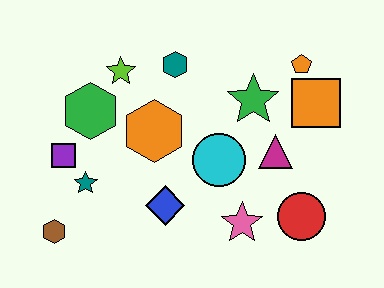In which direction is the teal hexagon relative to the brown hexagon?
The teal hexagon is above the brown hexagon.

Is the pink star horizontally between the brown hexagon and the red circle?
Yes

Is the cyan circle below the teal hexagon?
Yes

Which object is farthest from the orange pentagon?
The brown hexagon is farthest from the orange pentagon.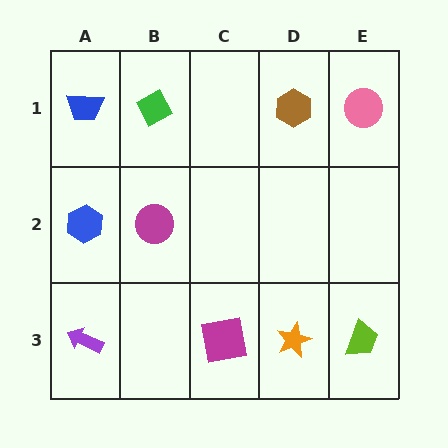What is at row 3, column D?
An orange star.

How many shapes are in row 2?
2 shapes.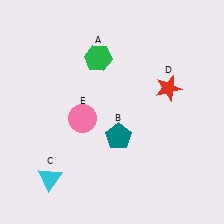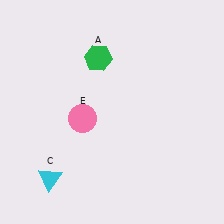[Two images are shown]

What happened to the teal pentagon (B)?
The teal pentagon (B) was removed in Image 2. It was in the bottom-right area of Image 1.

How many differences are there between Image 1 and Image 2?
There are 2 differences between the two images.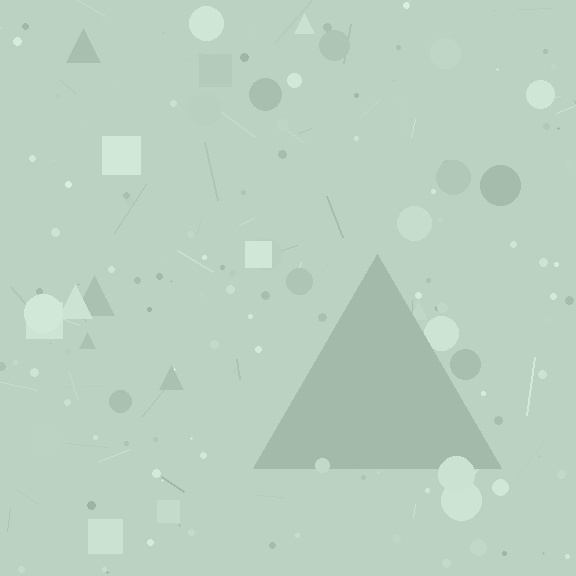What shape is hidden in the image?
A triangle is hidden in the image.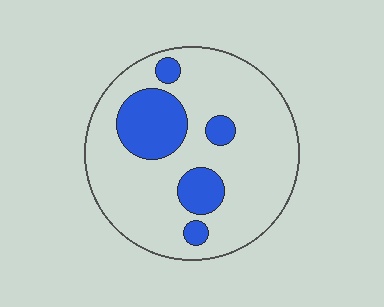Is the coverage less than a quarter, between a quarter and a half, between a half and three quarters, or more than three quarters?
Less than a quarter.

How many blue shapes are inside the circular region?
5.